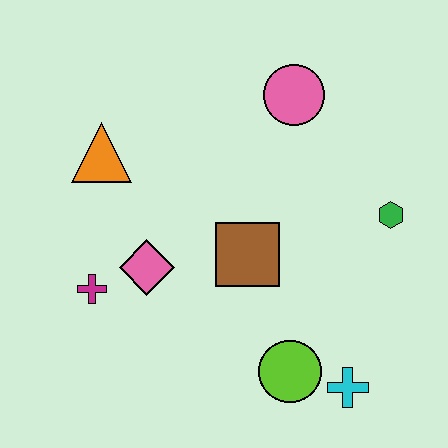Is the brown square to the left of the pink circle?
Yes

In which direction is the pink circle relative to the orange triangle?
The pink circle is to the right of the orange triangle.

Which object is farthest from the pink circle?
The cyan cross is farthest from the pink circle.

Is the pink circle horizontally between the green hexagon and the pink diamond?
Yes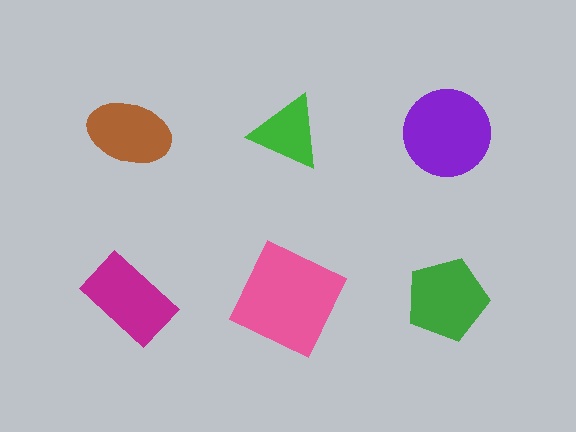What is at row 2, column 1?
A magenta rectangle.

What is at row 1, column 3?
A purple circle.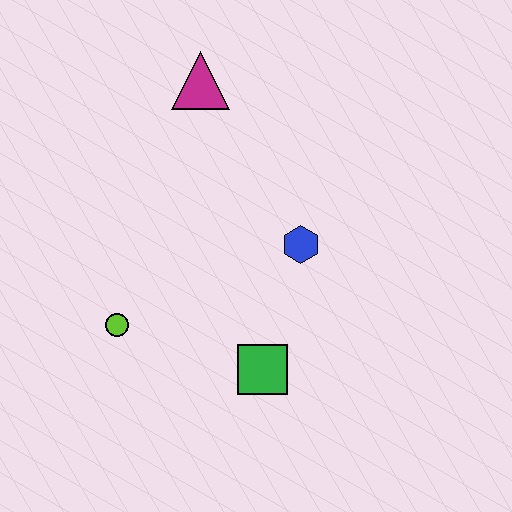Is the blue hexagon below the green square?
No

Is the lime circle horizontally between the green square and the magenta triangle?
No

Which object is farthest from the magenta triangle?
The green square is farthest from the magenta triangle.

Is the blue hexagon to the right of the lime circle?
Yes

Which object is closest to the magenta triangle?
The blue hexagon is closest to the magenta triangle.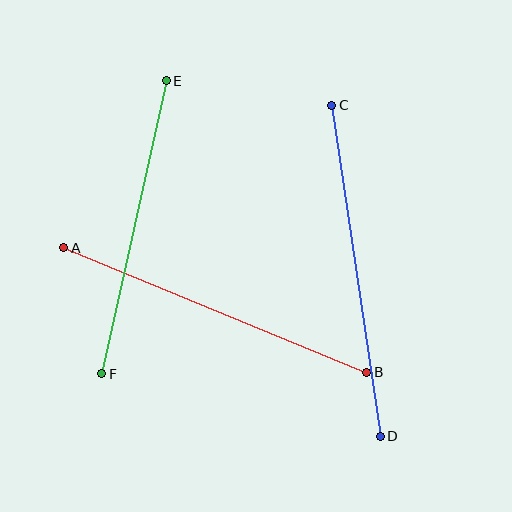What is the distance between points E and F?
The distance is approximately 300 pixels.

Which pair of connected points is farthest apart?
Points C and D are farthest apart.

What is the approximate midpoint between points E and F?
The midpoint is at approximately (134, 227) pixels.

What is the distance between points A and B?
The distance is approximately 328 pixels.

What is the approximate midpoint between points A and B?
The midpoint is at approximately (215, 310) pixels.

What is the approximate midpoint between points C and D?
The midpoint is at approximately (356, 271) pixels.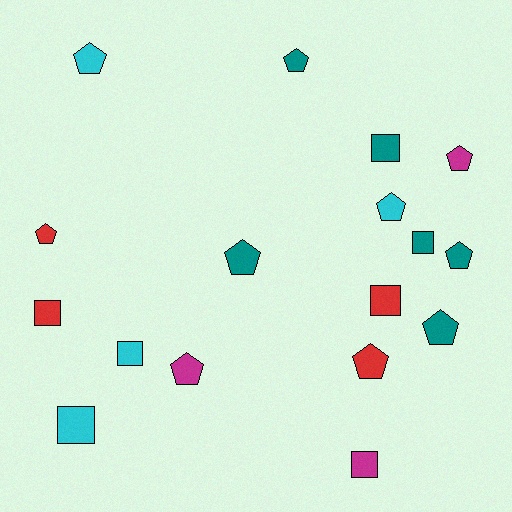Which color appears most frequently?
Teal, with 6 objects.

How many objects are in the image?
There are 17 objects.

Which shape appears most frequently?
Pentagon, with 10 objects.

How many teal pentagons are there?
There are 4 teal pentagons.